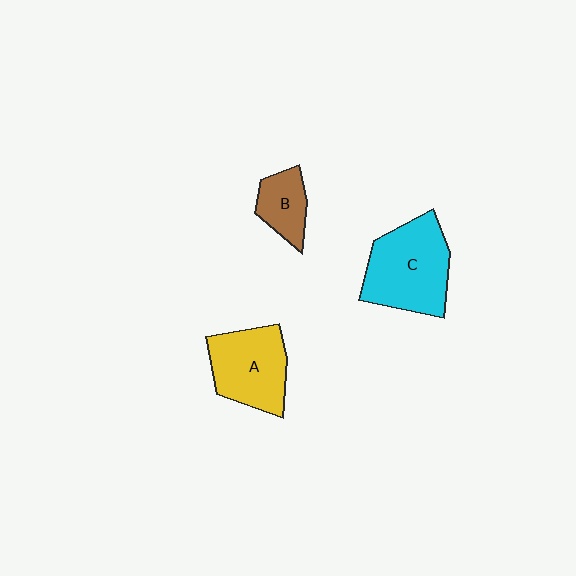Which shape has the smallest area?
Shape B (brown).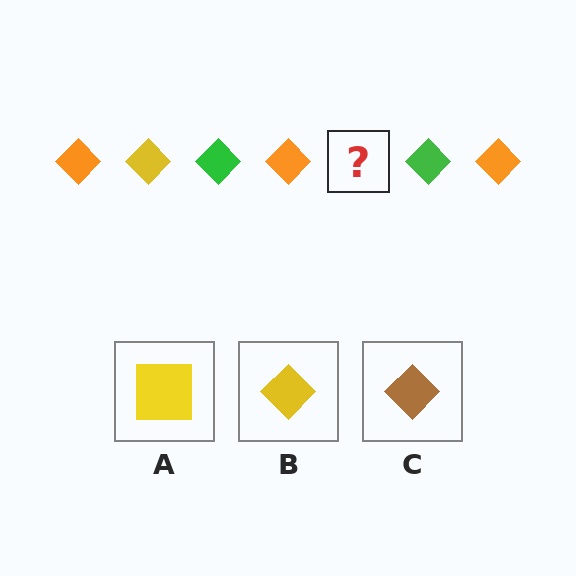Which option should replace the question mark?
Option B.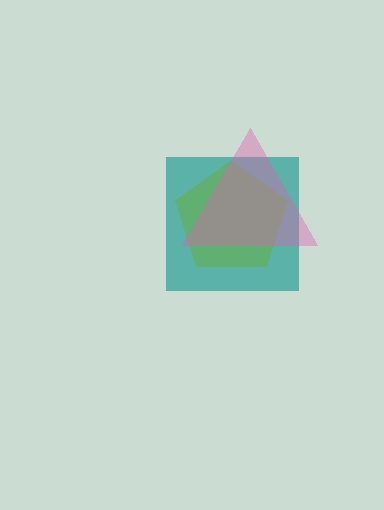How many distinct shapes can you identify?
There are 3 distinct shapes: a yellow pentagon, a teal square, a pink triangle.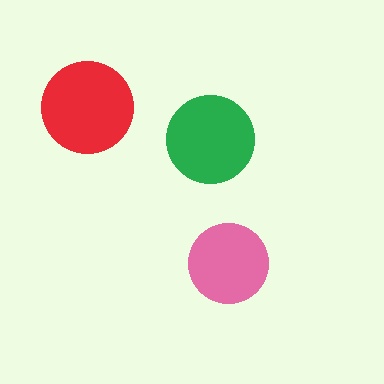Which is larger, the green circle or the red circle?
The red one.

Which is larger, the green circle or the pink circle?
The green one.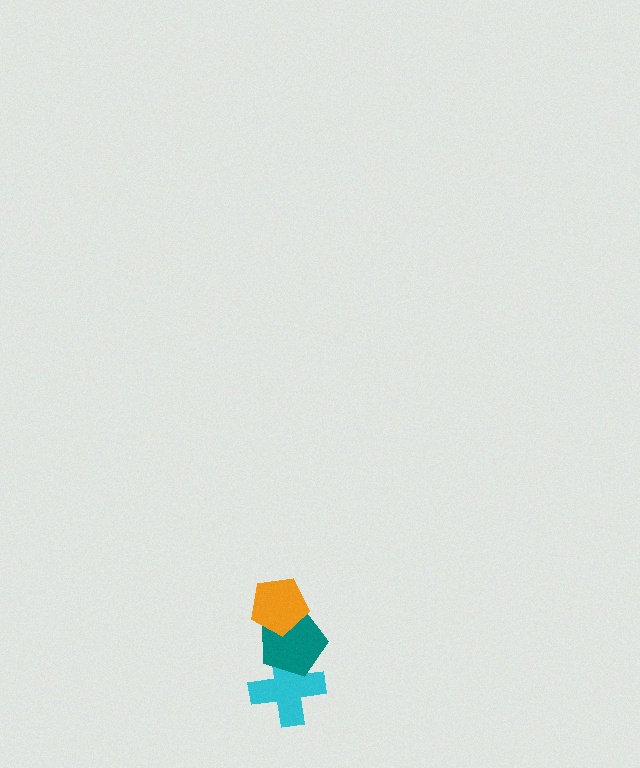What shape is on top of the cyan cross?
The teal pentagon is on top of the cyan cross.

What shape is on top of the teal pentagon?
The orange pentagon is on top of the teal pentagon.